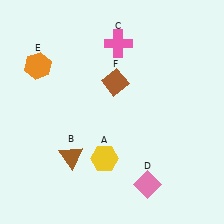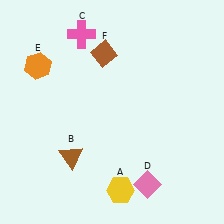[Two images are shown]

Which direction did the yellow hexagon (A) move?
The yellow hexagon (A) moved down.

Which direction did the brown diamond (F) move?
The brown diamond (F) moved up.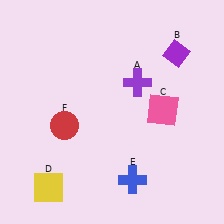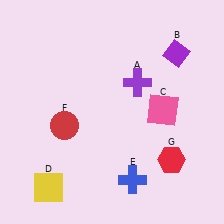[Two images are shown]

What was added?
A red hexagon (G) was added in Image 2.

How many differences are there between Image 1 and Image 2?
There is 1 difference between the two images.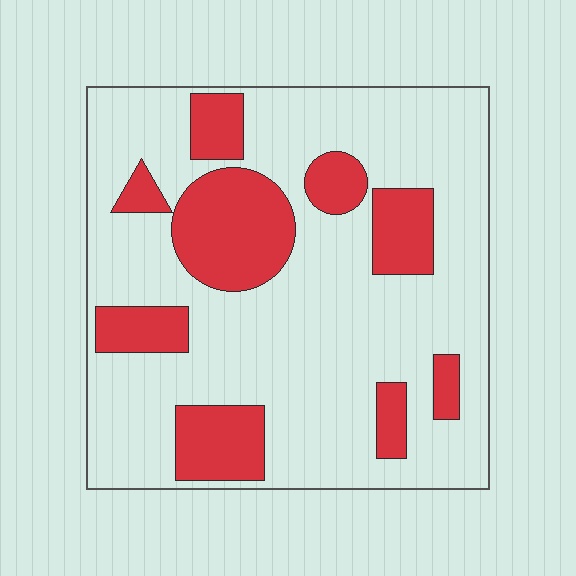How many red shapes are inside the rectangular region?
9.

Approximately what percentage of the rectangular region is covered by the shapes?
Approximately 25%.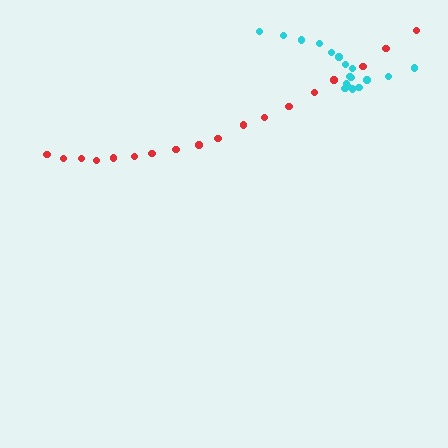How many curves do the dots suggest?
There are 2 distinct paths.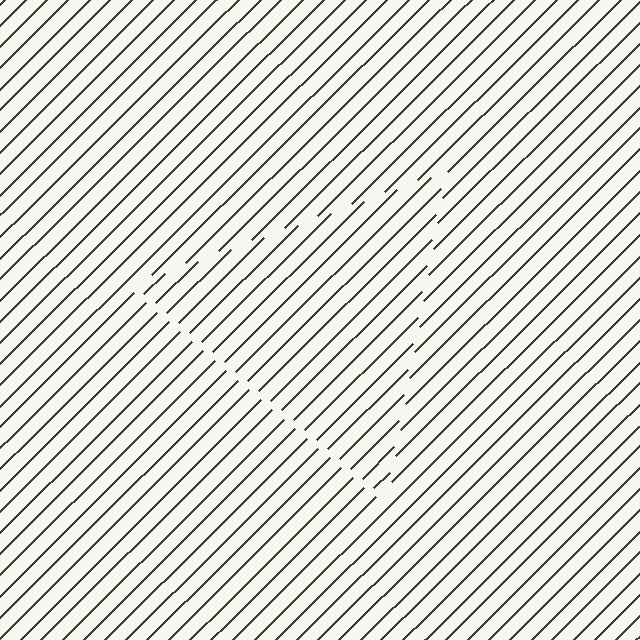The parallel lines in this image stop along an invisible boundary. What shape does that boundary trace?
An illusory triangle. The interior of the shape contains the same grating, shifted by half a period — the contour is defined by the phase discontinuity where line-ends from the inner and outer gratings abut.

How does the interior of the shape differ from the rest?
The interior of the shape contains the same grating, shifted by half a period — the contour is defined by the phase discontinuity where line-ends from the inner and outer gratings abut.